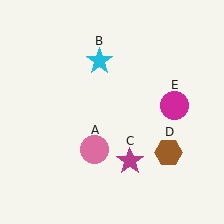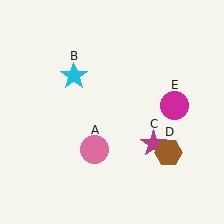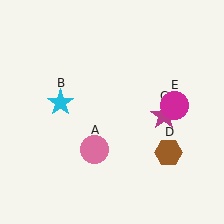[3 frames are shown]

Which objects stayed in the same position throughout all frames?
Pink circle (object A) and brown hexagon (object D) and magenta circle (object E) remained stationary.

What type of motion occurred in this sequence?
The cyan star (object B), magenta star (object C) rotated counterclockwise around the center of the scene.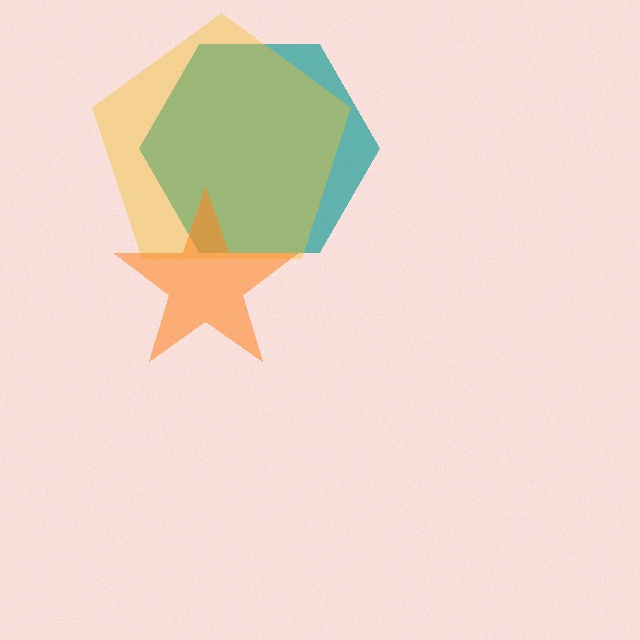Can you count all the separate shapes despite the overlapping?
Yes, there are 3 separate shapes.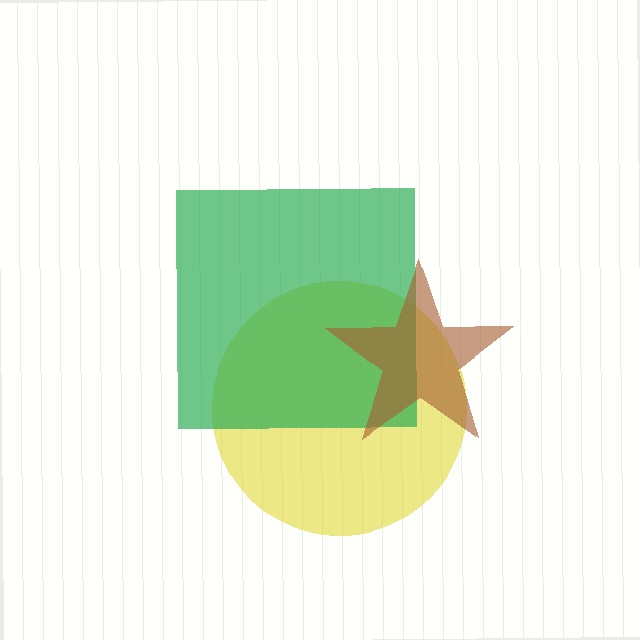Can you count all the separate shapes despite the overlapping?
Yes, there are 3 separate shapes.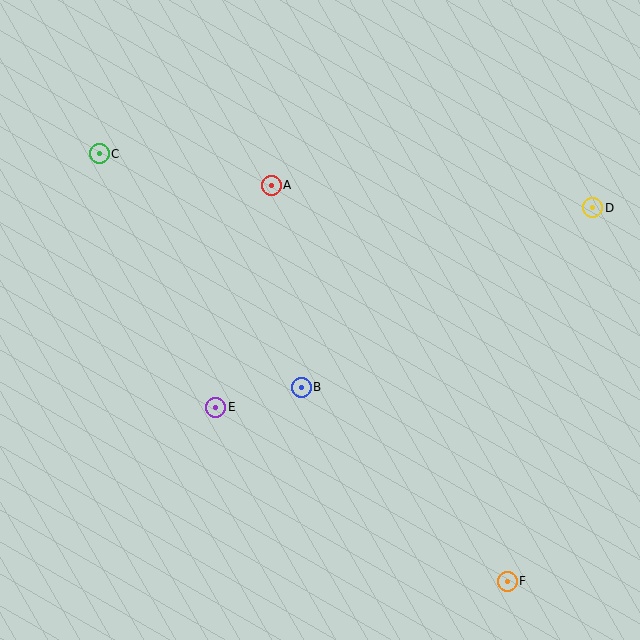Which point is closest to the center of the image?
Point B at (301, 387) is closest to the center.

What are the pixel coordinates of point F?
Point F is at (507, 581).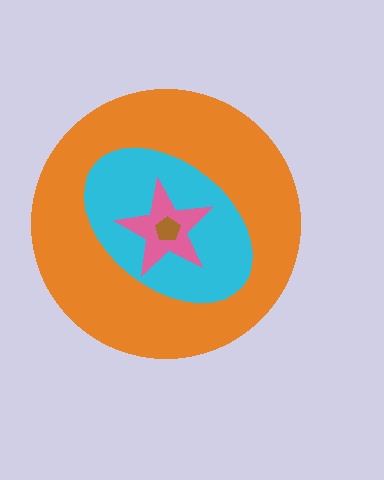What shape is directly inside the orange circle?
The cyan ellipse.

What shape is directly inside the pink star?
The brown pentagon.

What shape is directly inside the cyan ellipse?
The pink star.